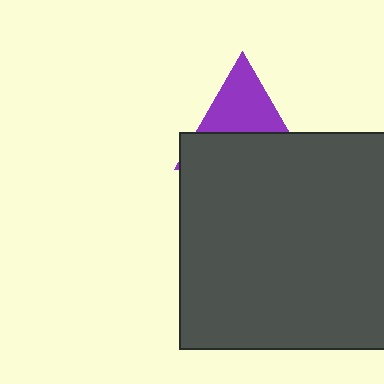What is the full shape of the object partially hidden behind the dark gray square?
The partially hidden object is a purple triangle.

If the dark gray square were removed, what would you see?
You would see the complete purple triangle.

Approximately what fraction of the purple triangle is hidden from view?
Roughly 53% of the purple triangle is hidden behind the dark gray square.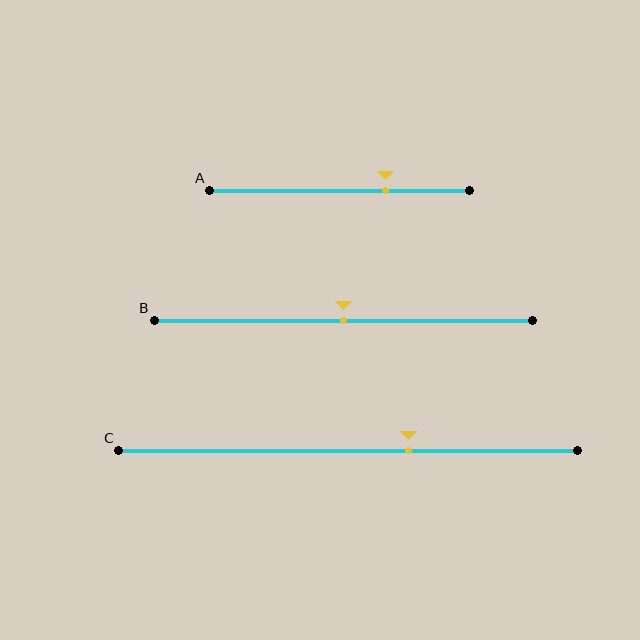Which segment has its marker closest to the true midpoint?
Segment B has its marker closest to the true midpoint.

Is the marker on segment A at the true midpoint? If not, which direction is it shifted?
No, the marker on segment A is shifted to the right by about 18% of the segment length.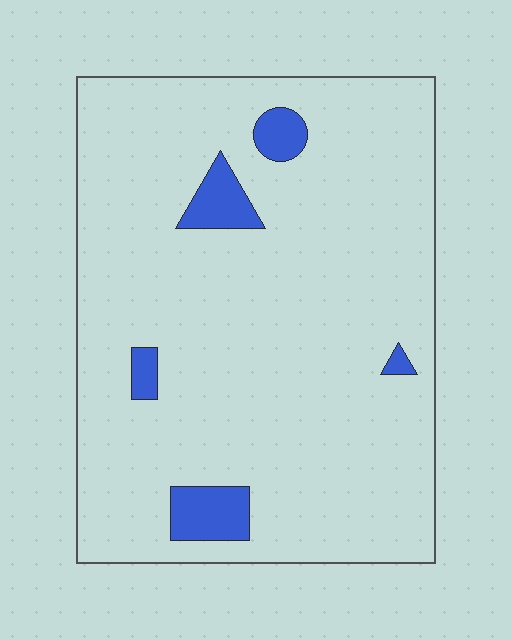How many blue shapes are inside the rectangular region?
5.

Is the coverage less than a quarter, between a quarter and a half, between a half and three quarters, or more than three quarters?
Less than a quarter.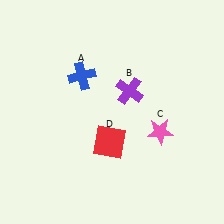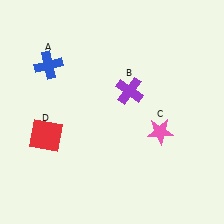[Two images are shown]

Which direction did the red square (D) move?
The red square (D) moved left.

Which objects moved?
The objects that moved are: the blue cross (A), the red square (D).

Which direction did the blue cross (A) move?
The blue cross (A) moved left.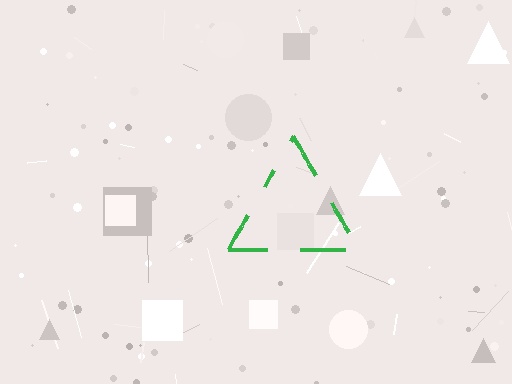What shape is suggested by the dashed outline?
The dashed outline suggests a triangle.